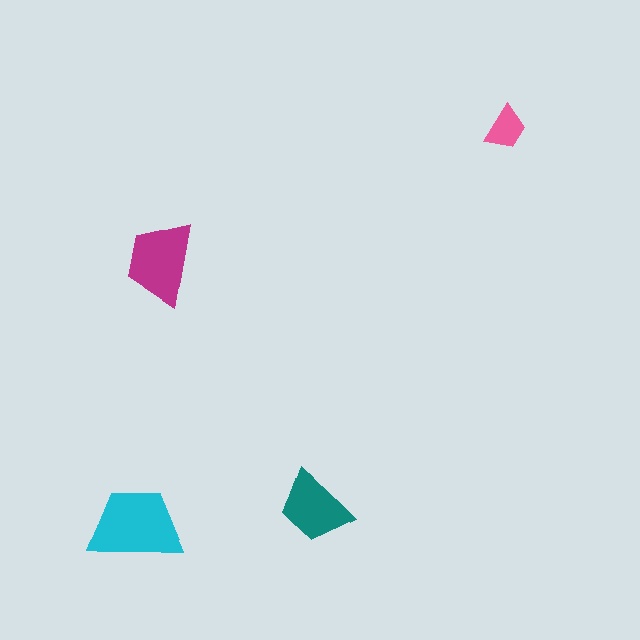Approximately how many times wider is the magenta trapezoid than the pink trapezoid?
About 2 times wider.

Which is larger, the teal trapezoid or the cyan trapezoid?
The cyan one.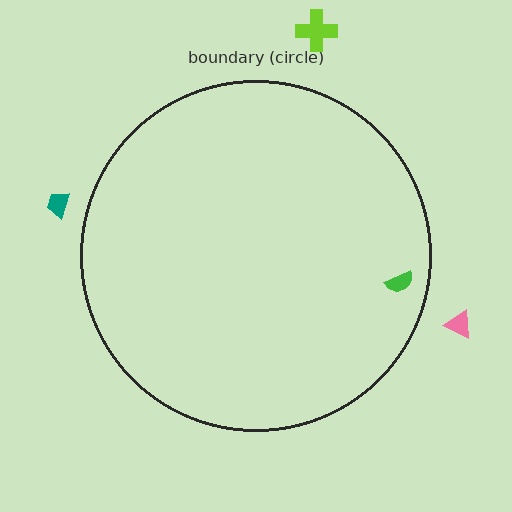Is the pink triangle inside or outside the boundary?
Outside.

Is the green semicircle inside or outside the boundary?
Inside.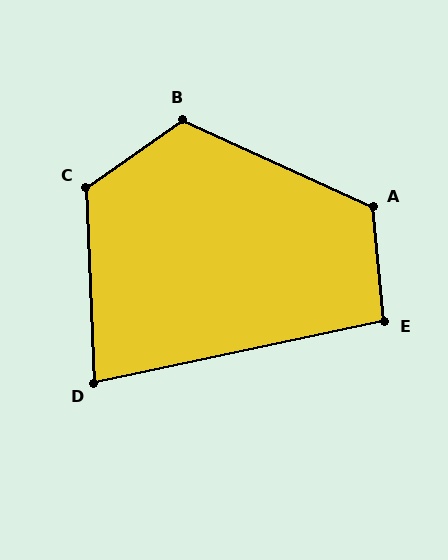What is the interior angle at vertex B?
Approximately 120 degrees (obtuse).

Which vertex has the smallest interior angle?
D, at approximately 80 degrees.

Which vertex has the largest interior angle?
C, at approximately 123 degrees.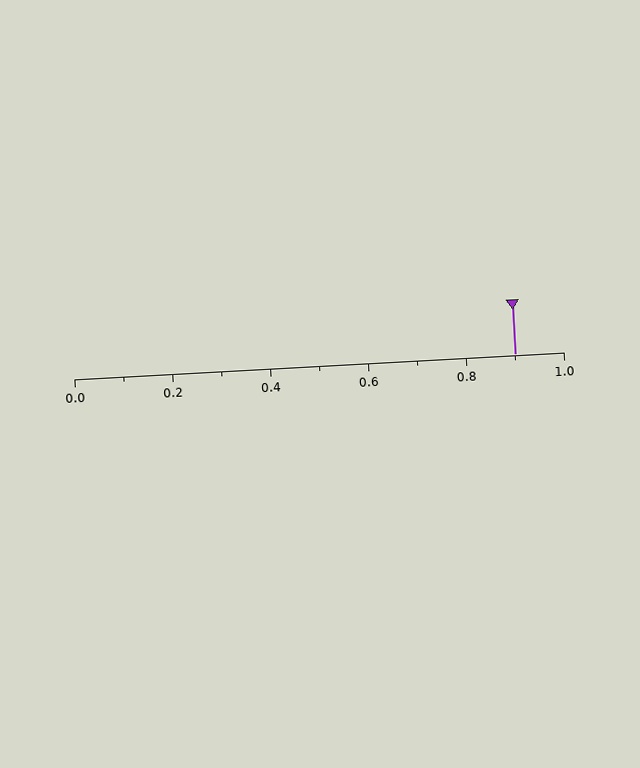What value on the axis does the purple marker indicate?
The marker indicates approximately 0.9.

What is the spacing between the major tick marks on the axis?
The major ticks are spaced 0.2 apart.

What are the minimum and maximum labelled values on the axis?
The axis runs from 0.0 to 1.0.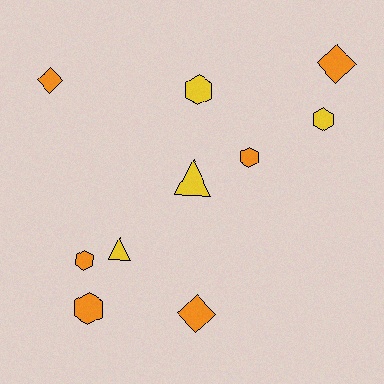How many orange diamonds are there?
There are 3 orange diamonds.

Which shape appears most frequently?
Hexagon, with 5 objects.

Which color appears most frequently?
Orange, with 6 objects.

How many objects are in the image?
There are 10 objects.